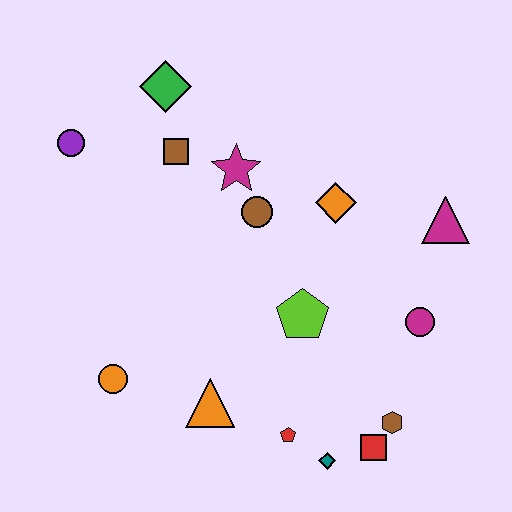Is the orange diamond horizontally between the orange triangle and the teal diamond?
No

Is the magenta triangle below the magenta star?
Yes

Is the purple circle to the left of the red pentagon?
Yes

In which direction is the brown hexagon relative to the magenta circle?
The brown hexagon is below the magenta circle.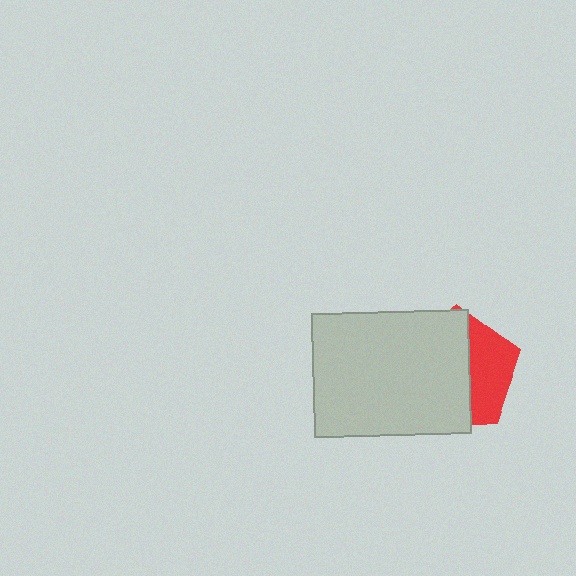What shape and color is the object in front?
The object in front is a light gray rectangle.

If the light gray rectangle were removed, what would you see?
You would see the complete red pentagon.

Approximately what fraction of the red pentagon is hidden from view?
Roughly 63% of the red pentagon is hidden behind the light gray rectangle.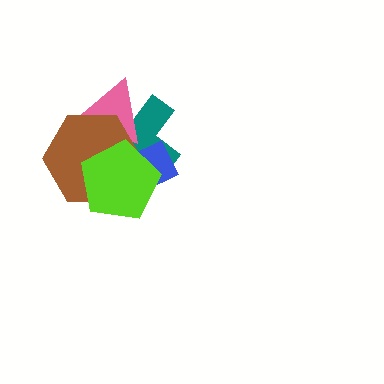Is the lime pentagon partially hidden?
No, no other shape covers it.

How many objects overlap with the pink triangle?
3 objects overlap with the pink triangle.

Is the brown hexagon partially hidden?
Yes, it is partially covered by another shape.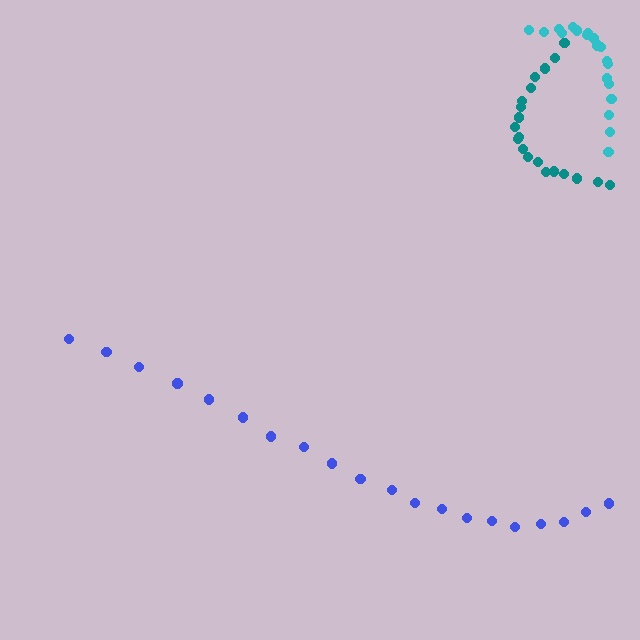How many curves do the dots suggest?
There are 3 distinct paths.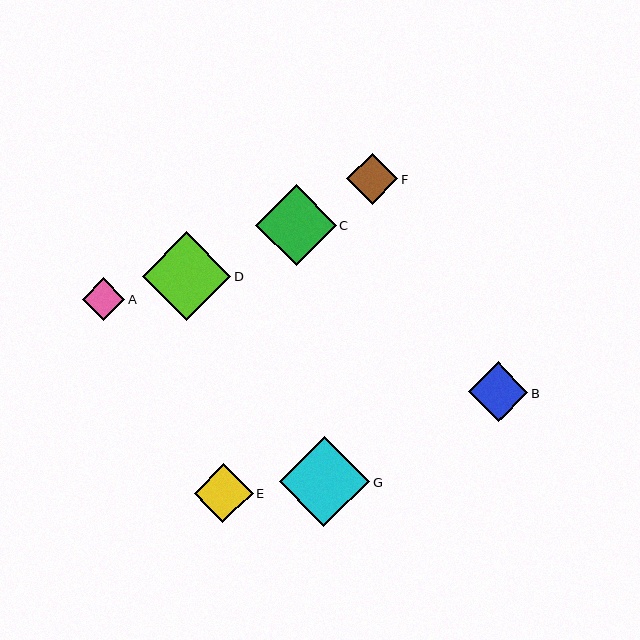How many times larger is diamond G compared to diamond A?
Diamond G is approximately 2.1 times the size of diamond A.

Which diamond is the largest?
Diamond G is the largest with a size of approximately 90 pixels.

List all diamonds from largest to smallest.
From largest to smallest: G, D, C, B, E, F, A.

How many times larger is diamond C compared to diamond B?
Diamond C is approximately 1.4 times the size of diamond B.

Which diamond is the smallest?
Diamond A is the smallest with a size of approximately 43 pixels.